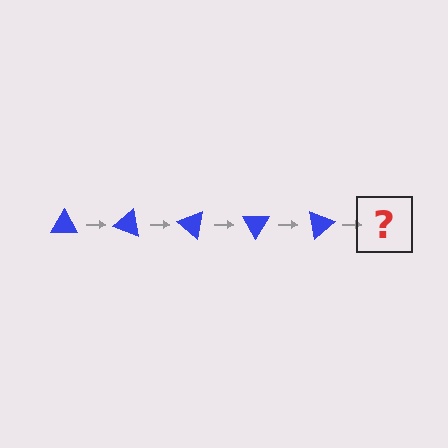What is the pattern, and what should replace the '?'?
The pattern is that the triangle rotates 20 degrees each step. The '?' should be a blue triangle rotated 100 degrees.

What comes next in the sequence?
The next element should be a blue triangle rotated 100 degrees.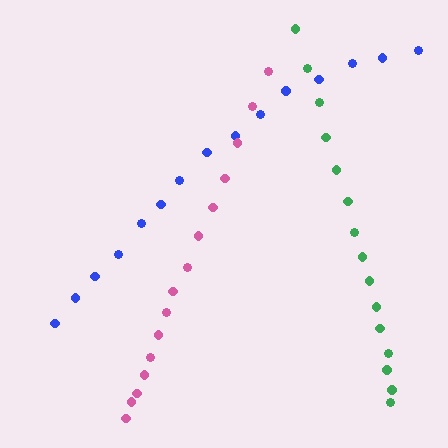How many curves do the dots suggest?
There are 3 distinct paths.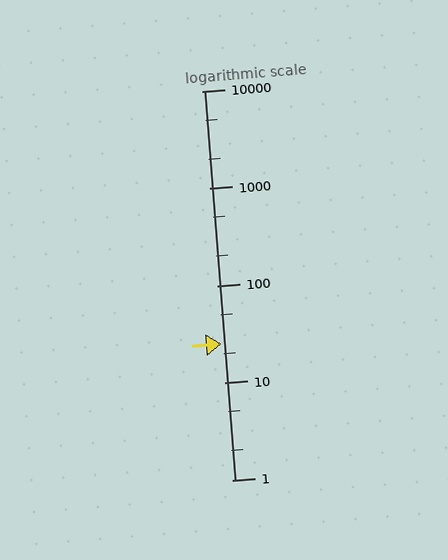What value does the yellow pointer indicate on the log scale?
The pointer indicates approximately 25.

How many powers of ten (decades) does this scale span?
The scale spans 4 decades, from 1 to 10000.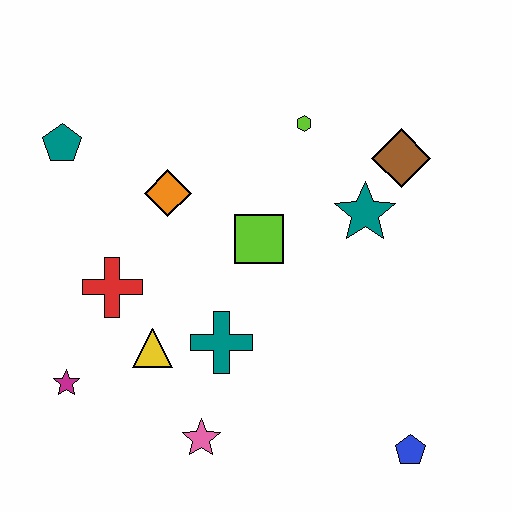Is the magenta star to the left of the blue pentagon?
Yes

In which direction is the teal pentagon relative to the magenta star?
The teal pentagon is above the magenta star.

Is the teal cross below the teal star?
Yes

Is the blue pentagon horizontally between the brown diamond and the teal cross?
No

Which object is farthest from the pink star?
The brown diamond is farthest from the pink star.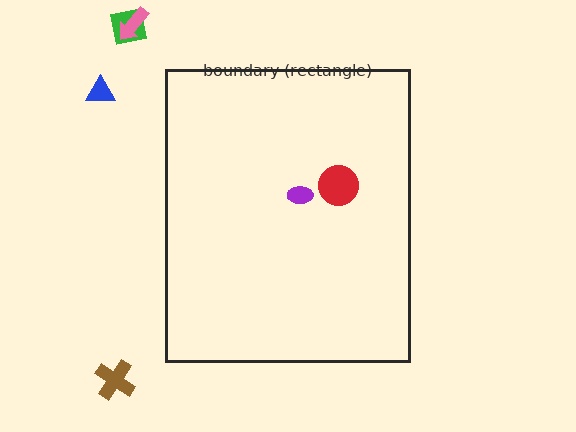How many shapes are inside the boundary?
2 inside, 4 outside.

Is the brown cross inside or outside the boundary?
Outside.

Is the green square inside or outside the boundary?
Outside.